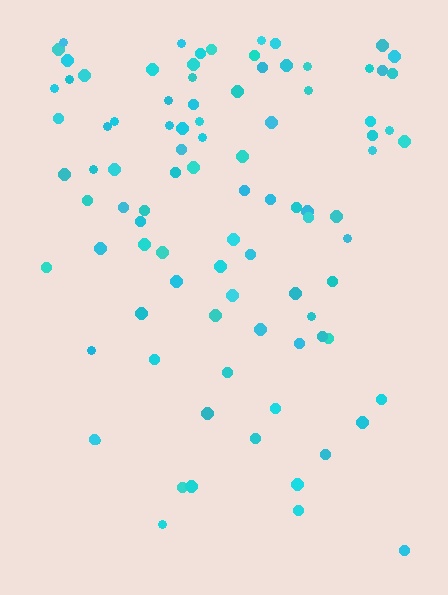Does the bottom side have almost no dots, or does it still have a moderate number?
Still a moderate number, just noticeably fewer than the top.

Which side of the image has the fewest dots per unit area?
The bottom.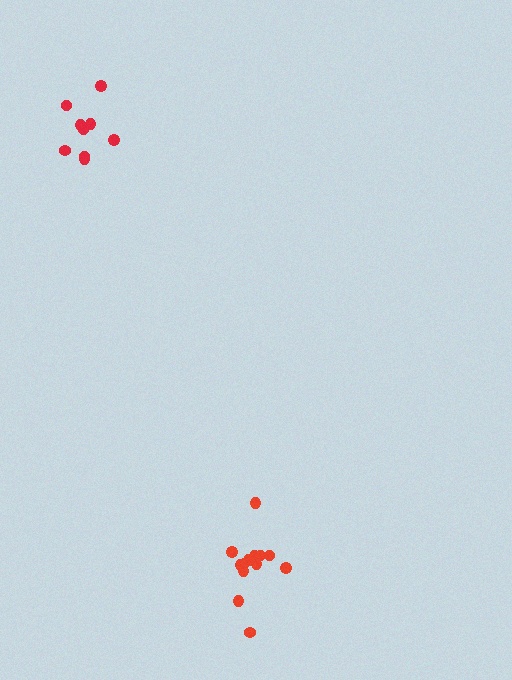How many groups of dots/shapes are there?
There are 2 groups.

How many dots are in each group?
Group 1: 9 dots, Group 2: 13 dots (22 total).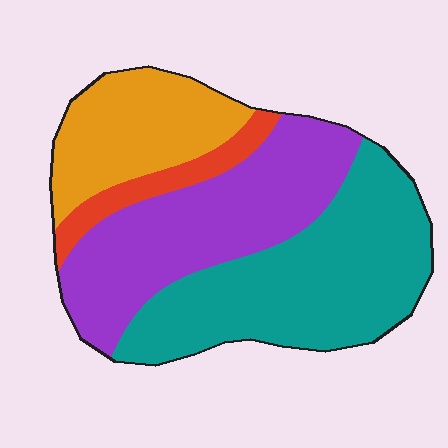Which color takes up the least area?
Red, at roughly 5%.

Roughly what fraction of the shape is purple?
Purple takes up about one third (1/3) of the shape.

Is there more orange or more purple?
Purple.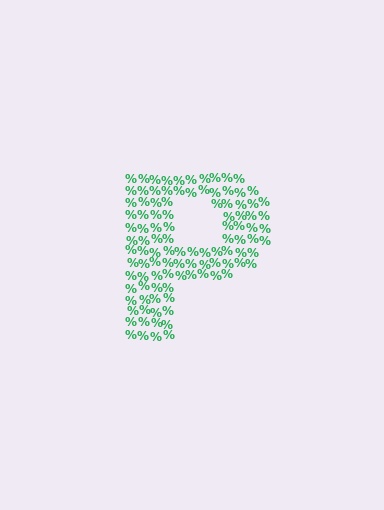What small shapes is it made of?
It is made of small percent signs.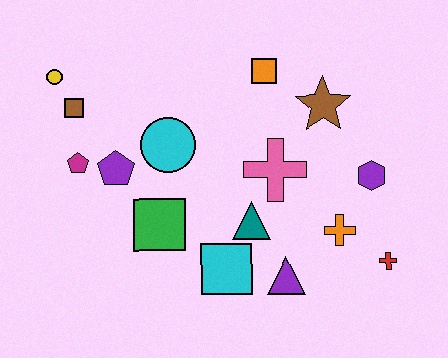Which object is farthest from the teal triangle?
The yellow circle is farthest from the teal triangle.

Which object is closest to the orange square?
The brown star is closest to the orange square.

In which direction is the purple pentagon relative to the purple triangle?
The purple pentagon is to the left of the purple triangle.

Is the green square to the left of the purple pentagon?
No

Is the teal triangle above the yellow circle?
No